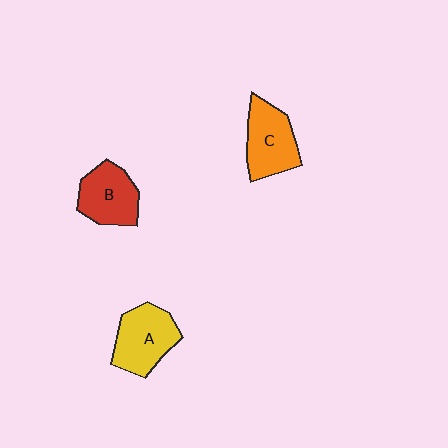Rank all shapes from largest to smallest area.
From largest to smallest: A (yellow), C (orange), B (red).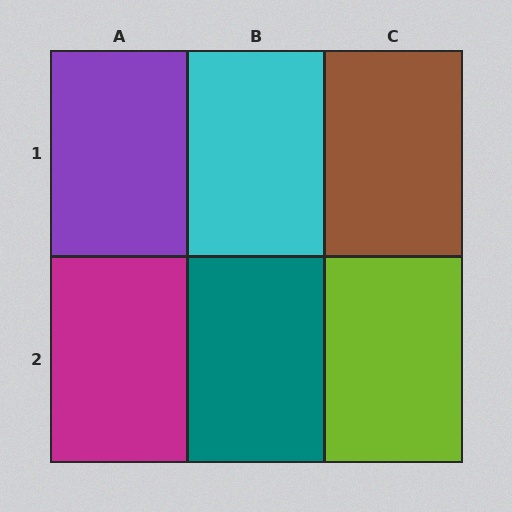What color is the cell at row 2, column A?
Magenta.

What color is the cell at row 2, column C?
Lime.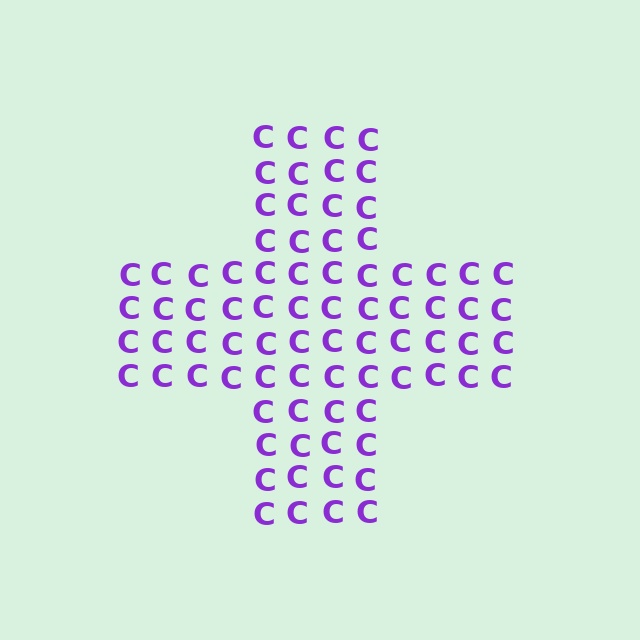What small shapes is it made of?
It is made of small letter C's.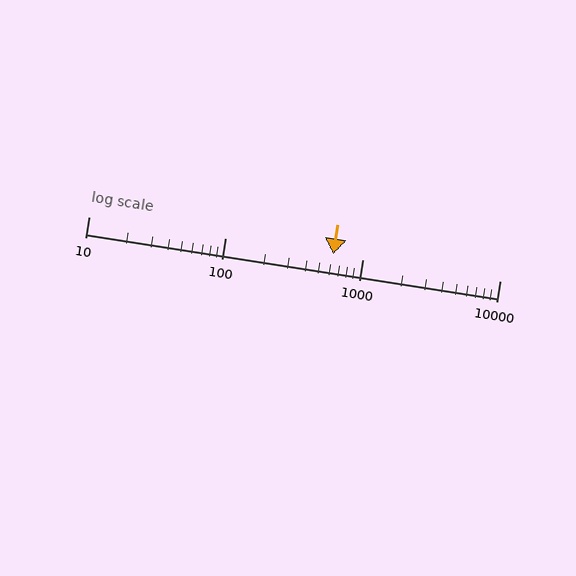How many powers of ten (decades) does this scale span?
The scale spans 3 decades, from 10 to 10000.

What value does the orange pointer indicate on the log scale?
The pointer indicates approximately 610.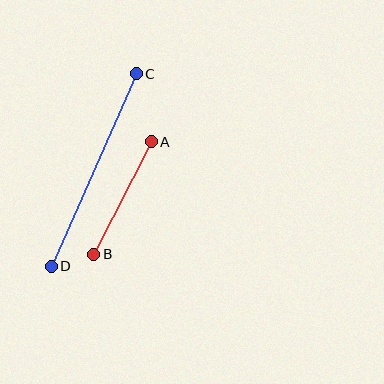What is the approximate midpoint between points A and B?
The midpoint is at approximately (122, 198) pixels.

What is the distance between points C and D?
The distance is approximately 211 pixels.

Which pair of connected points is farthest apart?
Points C and D are farthest apart.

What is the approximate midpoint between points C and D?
The midpoint is at approximately (94, 170) pixels.